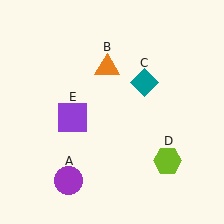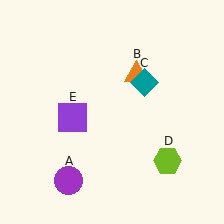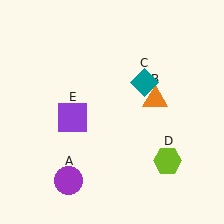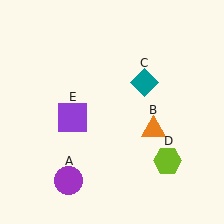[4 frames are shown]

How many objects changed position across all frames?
1 object changed position: orange triangle (object B).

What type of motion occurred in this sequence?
The orange triangle (object B) rotated clockwise around the center of the scene.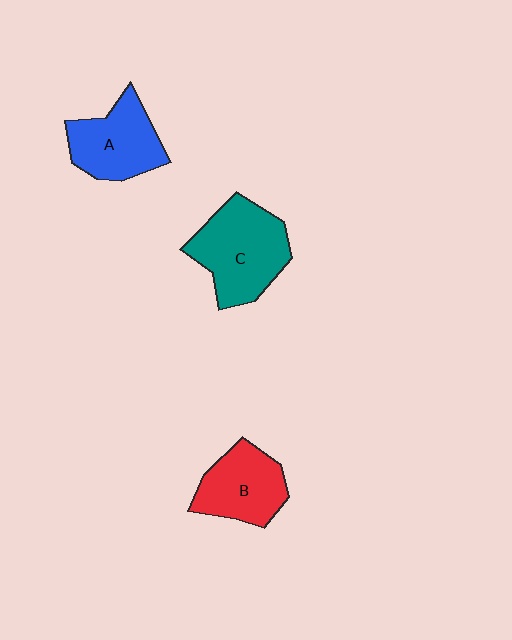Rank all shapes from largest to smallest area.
From largest to smallest: C (teal), A (blue), B (red).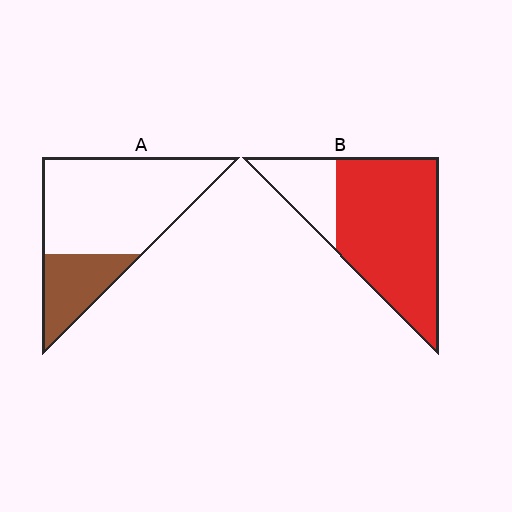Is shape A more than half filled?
No.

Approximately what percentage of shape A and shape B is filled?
A is approximately 25% and B is approximately 75%.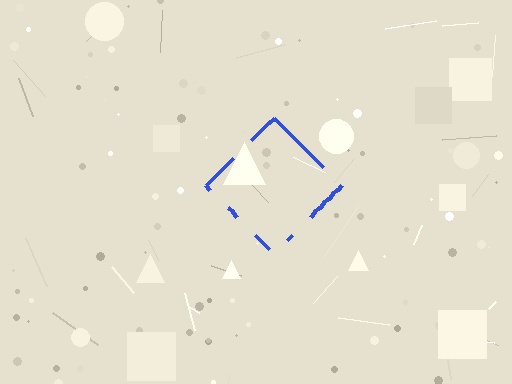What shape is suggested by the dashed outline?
The dashed outline suggests a diamond.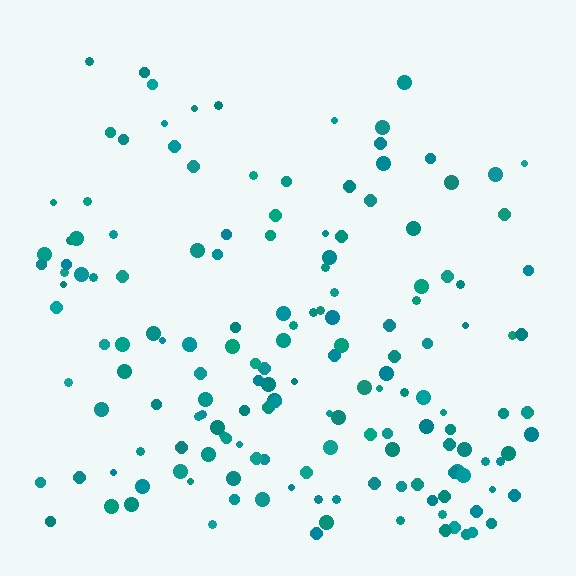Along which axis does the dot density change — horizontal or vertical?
Vertical.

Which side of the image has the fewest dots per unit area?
The top.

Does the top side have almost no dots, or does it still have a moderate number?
Still a moderate number, just noticeably fewer than the bottom.